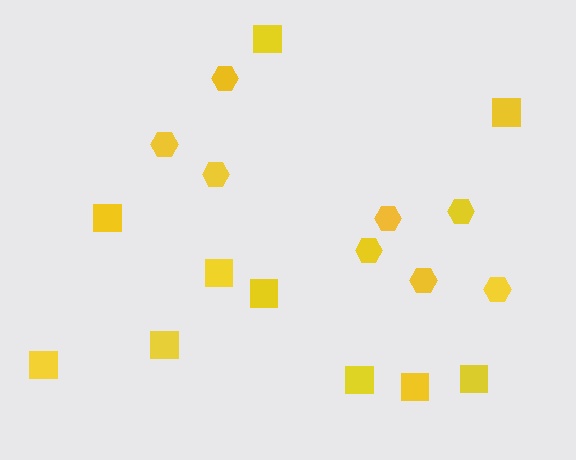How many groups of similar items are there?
There are 2 groups: one group of squares (10) and one group of hexagons (8).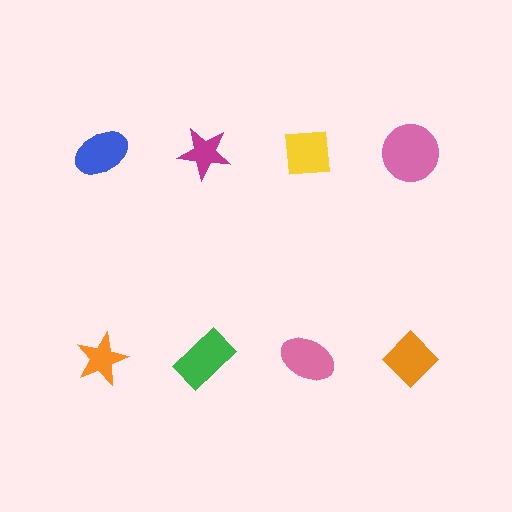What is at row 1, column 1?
A blue ellipse.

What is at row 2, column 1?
An orange star.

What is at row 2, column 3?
A pink ellipse.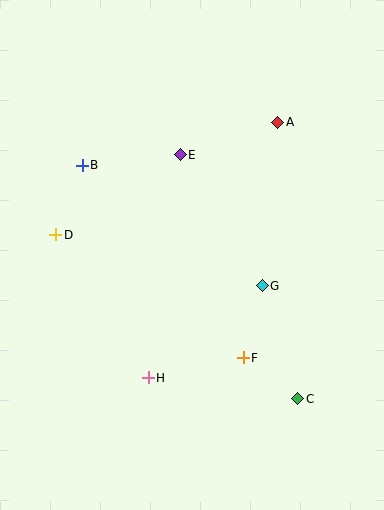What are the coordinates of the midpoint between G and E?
The midpoint between G and E is at (221, 220).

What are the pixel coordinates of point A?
Point A is at (278, 122).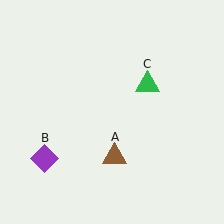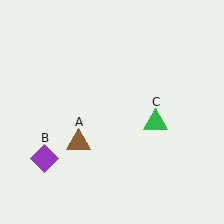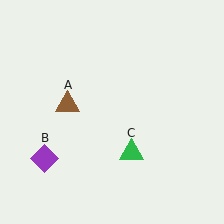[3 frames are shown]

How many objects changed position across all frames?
2 objects changed position: brown triangle (object A), green triangle (object C).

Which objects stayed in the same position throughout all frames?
Purple diamond (object B) remained stationary.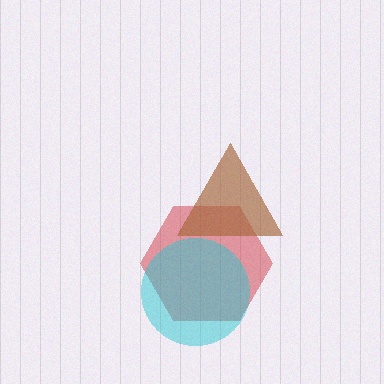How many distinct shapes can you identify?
There are 3 distinct shapes: a red hexagon, a cyan circle, a brown triangle.